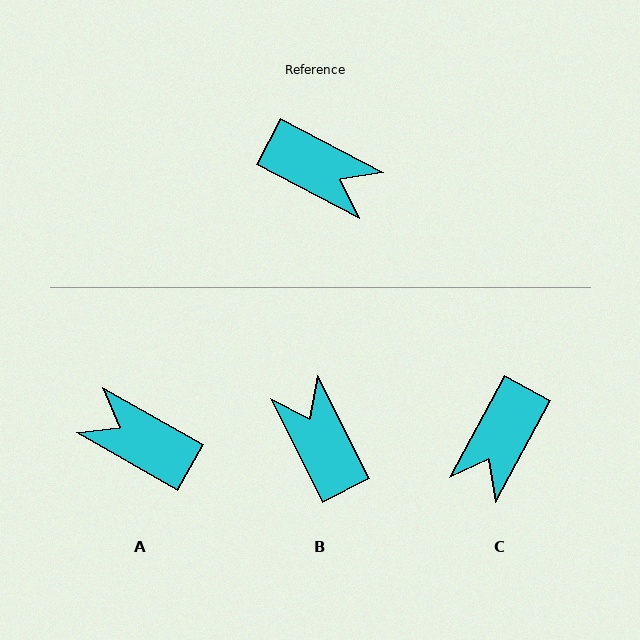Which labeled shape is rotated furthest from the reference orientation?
A, about 178 degrees away.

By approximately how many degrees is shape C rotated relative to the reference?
Approximately 91 degrees clockwise.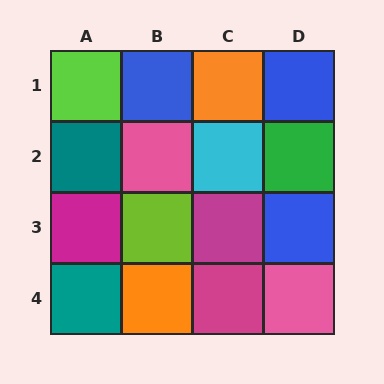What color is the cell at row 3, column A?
Magenta.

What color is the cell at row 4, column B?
Orange.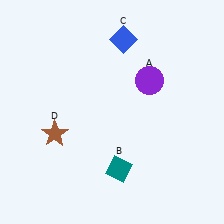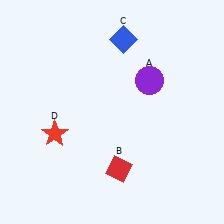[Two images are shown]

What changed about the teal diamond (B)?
In Image 1, B is teal. In Image 2, it changed to red.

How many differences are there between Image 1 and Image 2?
There are 2 differences between the two images.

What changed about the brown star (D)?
In Image 1, D is brown. In Image 2, it changed to red.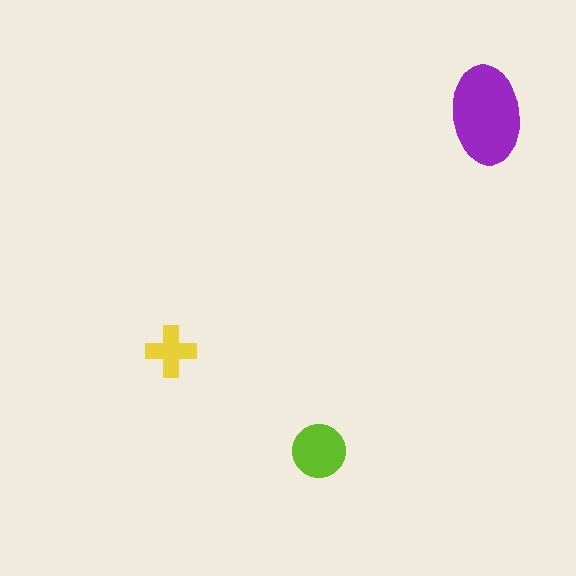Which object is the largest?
The purple ellipse.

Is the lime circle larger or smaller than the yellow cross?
Larger.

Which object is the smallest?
The yellow cross.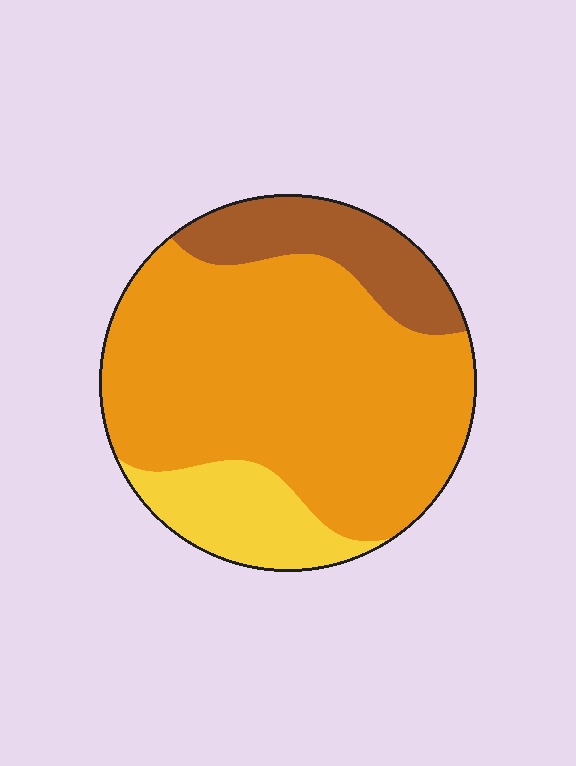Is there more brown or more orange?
Orange.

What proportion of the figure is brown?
Brown covers about 15% of the figure.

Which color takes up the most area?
Orange, at roughly 70%.